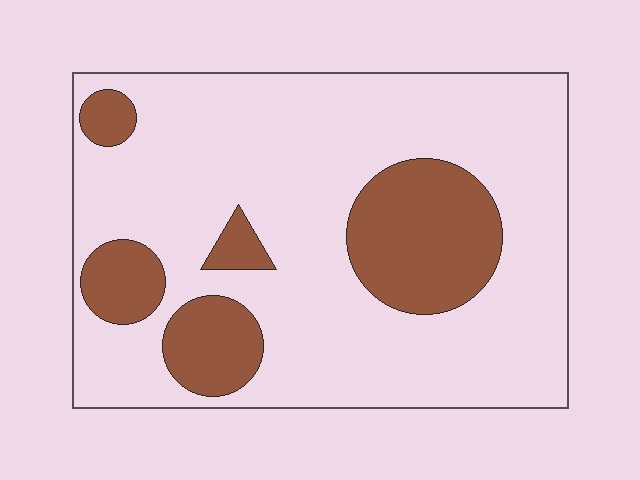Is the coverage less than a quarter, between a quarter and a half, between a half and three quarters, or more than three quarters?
Less than a quarter.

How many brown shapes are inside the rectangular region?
5.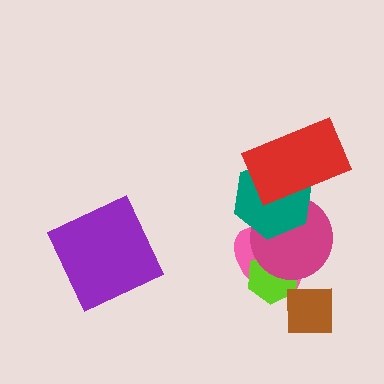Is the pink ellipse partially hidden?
Yes, it is partially covered by another shape.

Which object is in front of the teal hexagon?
The red rectangle is in front of the teal hexagon.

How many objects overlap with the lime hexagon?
3 objects overlap with the lime hexagon.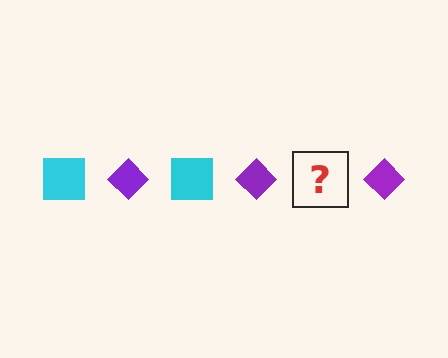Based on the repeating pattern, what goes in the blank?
The blank should be a cyan square.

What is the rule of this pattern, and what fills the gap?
The rule is that the pattern alternates between cyan square and purple diamond. The gap should be filled with a cyan square.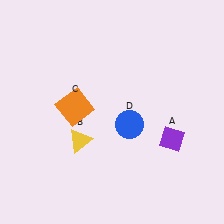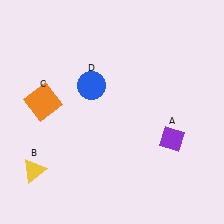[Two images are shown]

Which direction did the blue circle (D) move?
The blue circle (D) moved up.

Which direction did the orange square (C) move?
The orange square (C) moved left.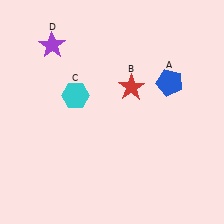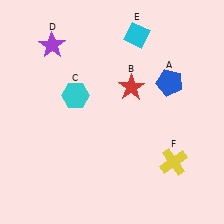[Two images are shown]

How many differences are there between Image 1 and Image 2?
There are 2 differences between the two images.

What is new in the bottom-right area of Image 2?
A yellow cross (F) was added in the bottom-right area of Image 2.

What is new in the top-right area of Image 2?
A cyan diamond (E) was added in the top-right area of Image 2.